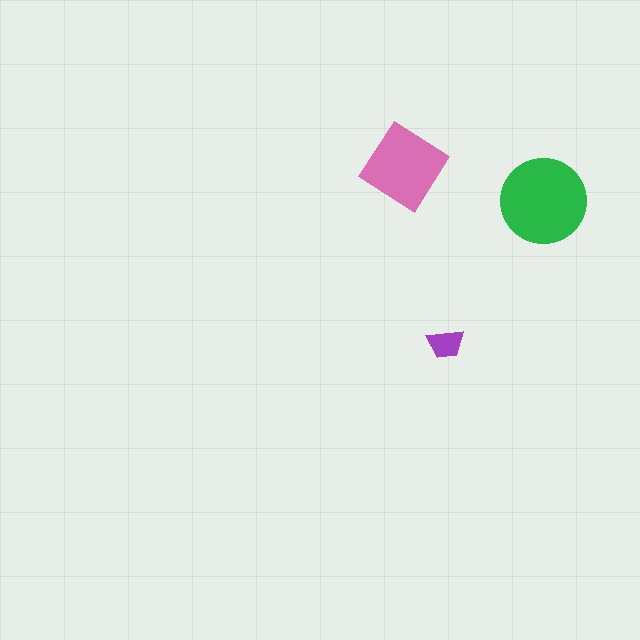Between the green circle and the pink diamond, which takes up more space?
The green circle.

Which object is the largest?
The green circle.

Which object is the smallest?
The purple trapezoid.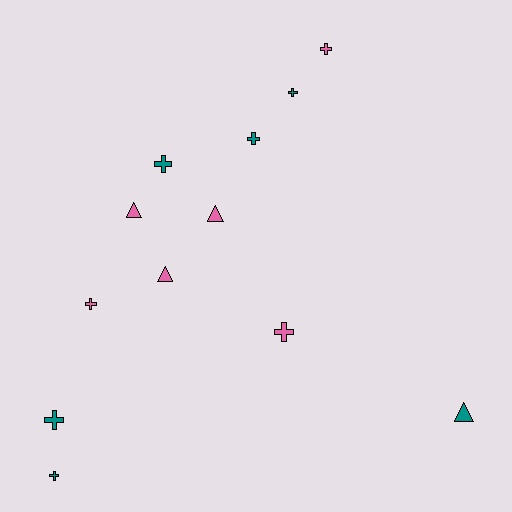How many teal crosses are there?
There are 5 teal crosses.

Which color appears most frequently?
Pink, with 6 objects.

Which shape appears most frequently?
Cross, with 8 objects.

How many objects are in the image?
There are 12 objects.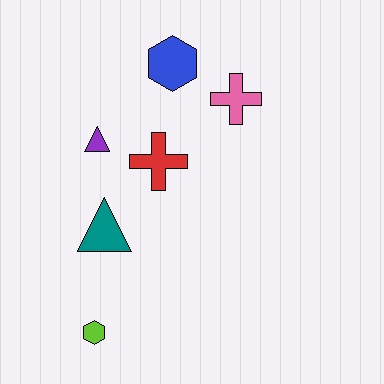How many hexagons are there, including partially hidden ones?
There are 2 hexagons.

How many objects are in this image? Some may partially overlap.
There are 6 objects.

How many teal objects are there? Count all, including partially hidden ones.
There is 1 teal object.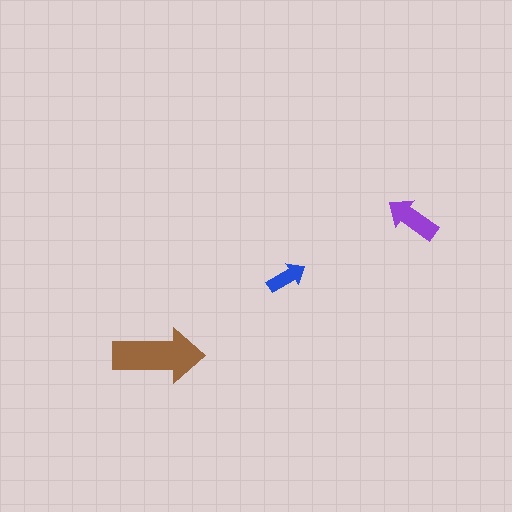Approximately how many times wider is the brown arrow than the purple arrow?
About 1.5 times wider.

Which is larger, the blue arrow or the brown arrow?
The brown one.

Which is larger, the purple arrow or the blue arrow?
The purple one.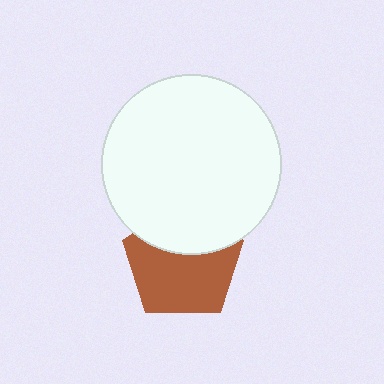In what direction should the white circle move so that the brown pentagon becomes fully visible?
The white circle should move up. That is the shortest direction to clear the overlap and leave the brown pentagon fully visible.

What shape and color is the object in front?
The object in front is a white circle.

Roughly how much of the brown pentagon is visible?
About half of it is visible (roughly 64%).